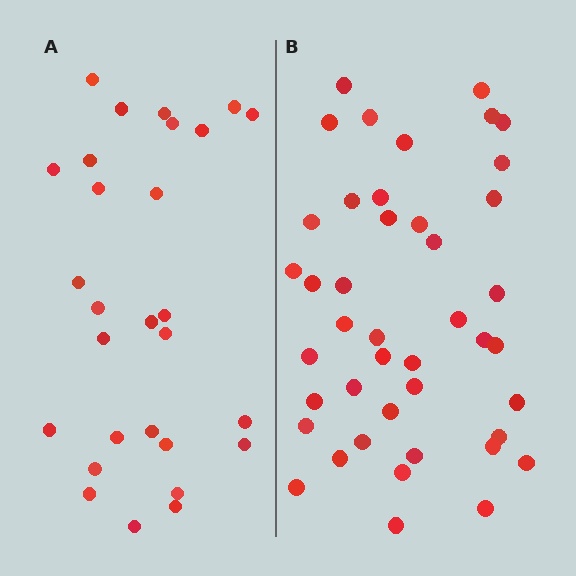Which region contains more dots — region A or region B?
Region B (the right region) has more dots.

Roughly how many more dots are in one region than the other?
Region B has approximately 15 more dots than region A.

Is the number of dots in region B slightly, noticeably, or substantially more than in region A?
Region B has substantially more. The ratio is roughly 1.5 to 1.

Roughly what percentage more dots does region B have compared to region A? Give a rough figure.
About 55% more.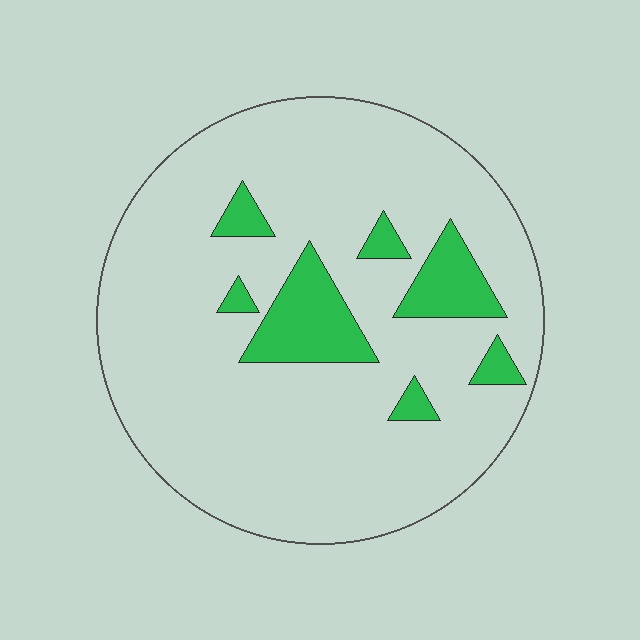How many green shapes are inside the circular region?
7.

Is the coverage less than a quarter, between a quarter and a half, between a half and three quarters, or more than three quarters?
Less than a quarter.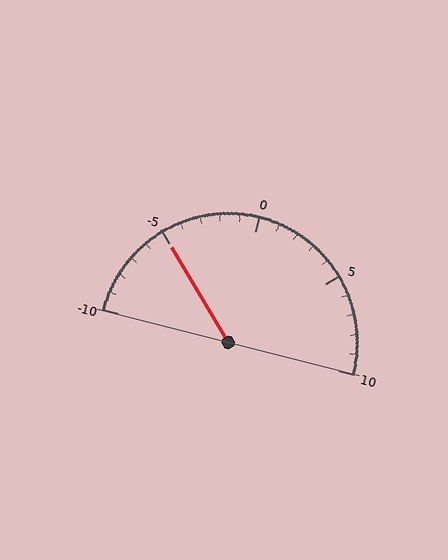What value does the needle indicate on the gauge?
The needle indicates approximately -5.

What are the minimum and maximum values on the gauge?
The gauge ranges from -10 to 10.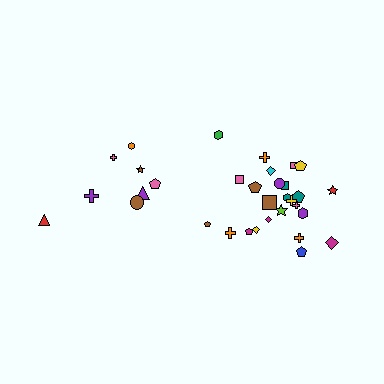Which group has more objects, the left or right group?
The right group.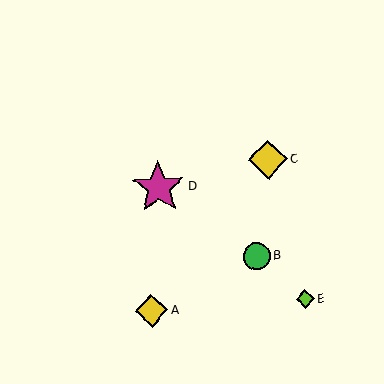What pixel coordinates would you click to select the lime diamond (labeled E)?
Click at (305, 299) to select the lime diamond E.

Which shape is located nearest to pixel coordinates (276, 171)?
The yellow diamond (labeled C) at (268, 159) is nearest to that location.